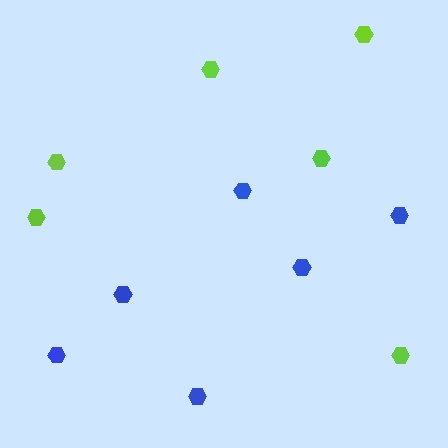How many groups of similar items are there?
There are 2 groups: one group of lime hexagons (6) and one group of blue hexagons (6).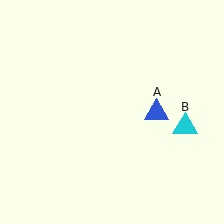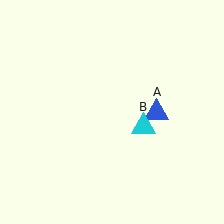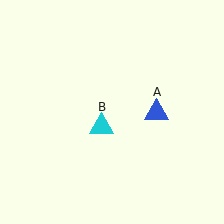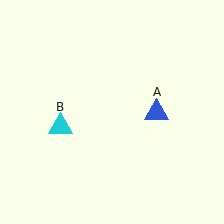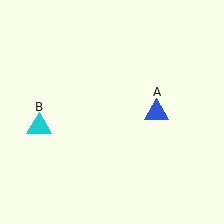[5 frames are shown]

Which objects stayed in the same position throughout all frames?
Blue triangle (object A) remained stationary.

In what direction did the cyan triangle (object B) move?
The cyan triangle (object B) moved left.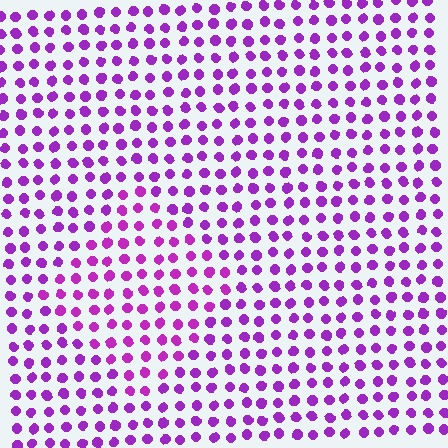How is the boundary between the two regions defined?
The boundary is defined purely by a slight shift in hue (about 16 degrees). Spacing, size, and orientation are identical on both sides.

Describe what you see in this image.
The image is filled with small purple elements in a uniform arrangement. A diamond-shaped region is visible where the elements are tinted to a slightly different hue, forming a subtle color boundary.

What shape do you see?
I see a diamond.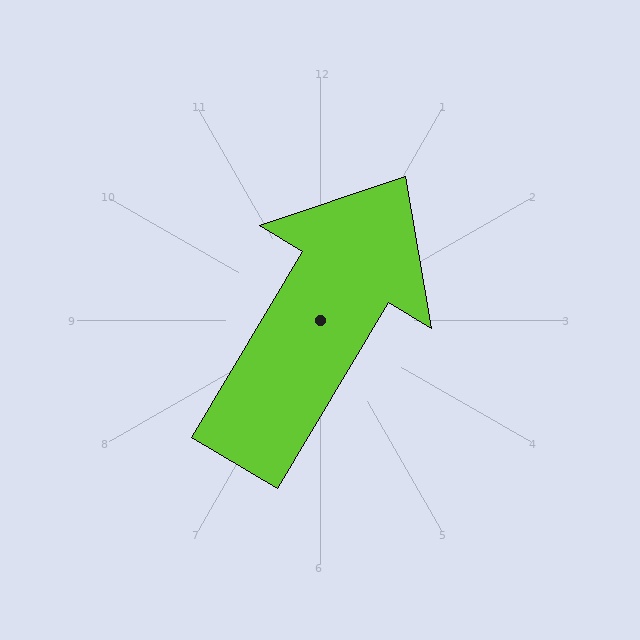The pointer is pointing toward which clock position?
Roughly 1 o'clock.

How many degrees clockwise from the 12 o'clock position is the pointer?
Approximately 31 degrees.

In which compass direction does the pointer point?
Northeast.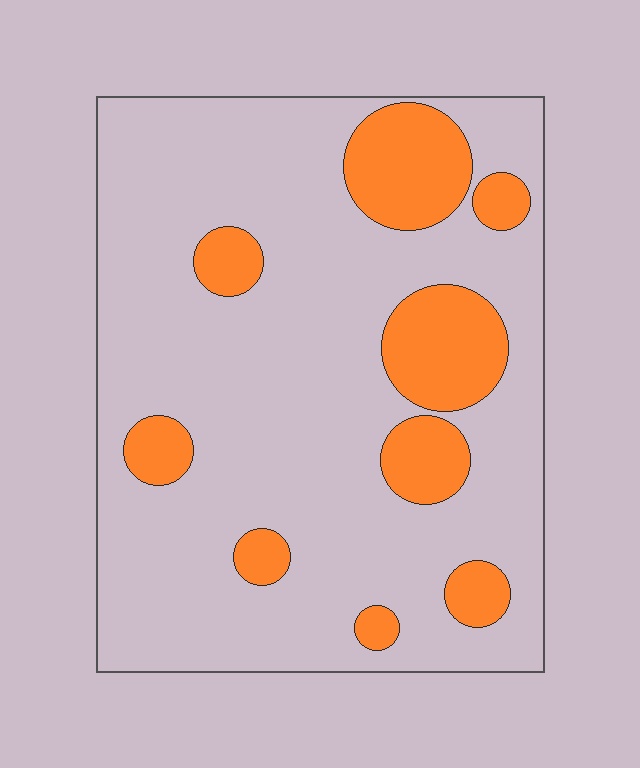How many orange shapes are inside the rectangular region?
9.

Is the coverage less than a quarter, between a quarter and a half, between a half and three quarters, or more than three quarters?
Less than a quarter.